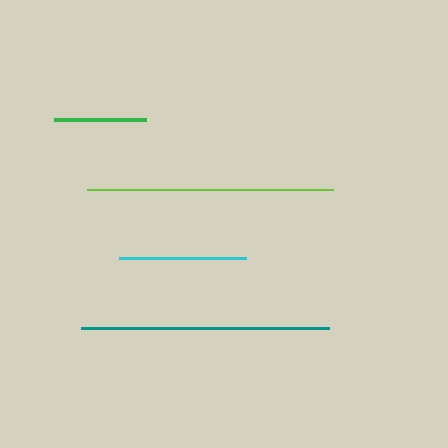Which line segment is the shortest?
The green line is the shortest at approximately 93 pixels.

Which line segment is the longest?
The teal line is the longest at approximately 248 pixels.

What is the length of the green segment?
The green segment is approximately 93 pixels long.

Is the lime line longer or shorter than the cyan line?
The lime line is longer than the cyan line.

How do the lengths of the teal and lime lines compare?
The teal and lime lines are approximately the same length.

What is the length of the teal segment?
The teal segment is approximately 248 pixels long.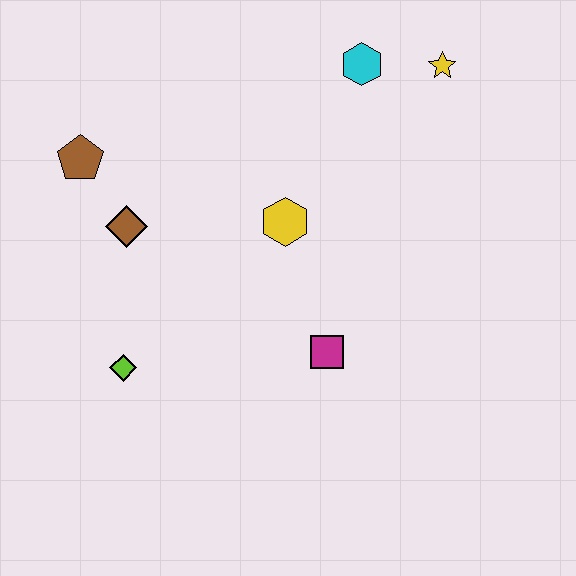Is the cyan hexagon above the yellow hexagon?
Yes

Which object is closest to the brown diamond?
The brown pentagon is closest to the brown diamond.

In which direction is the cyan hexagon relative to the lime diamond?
The cyan hexagon is above the lime diamond.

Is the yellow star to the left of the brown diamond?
No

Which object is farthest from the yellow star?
The lime diamond is farthest from the yellow star.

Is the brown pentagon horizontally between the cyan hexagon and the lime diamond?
No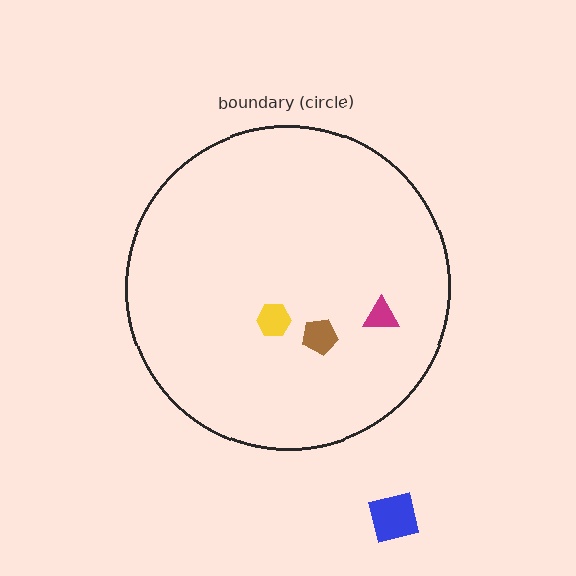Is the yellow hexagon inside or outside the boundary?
Inside.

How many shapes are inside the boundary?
3 inside, 1 outside.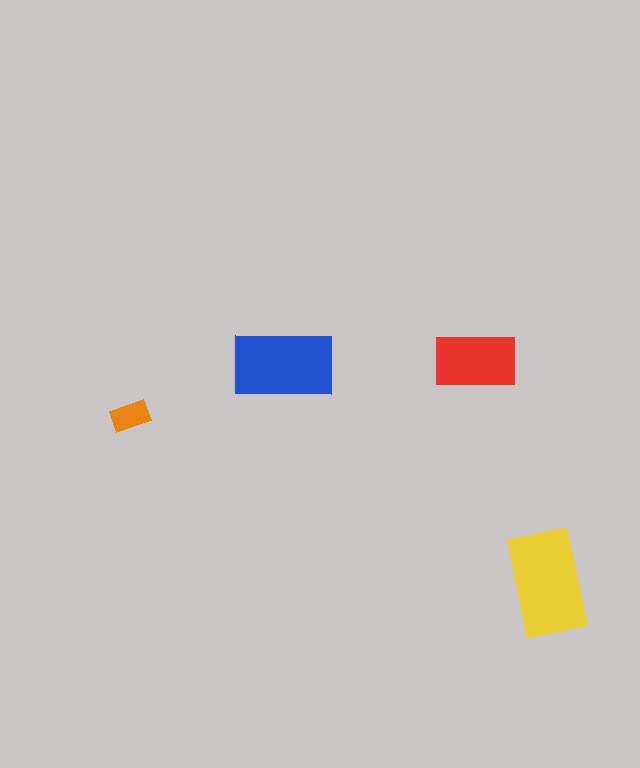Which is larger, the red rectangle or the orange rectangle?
The red one.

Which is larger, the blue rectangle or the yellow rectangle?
The yellow one.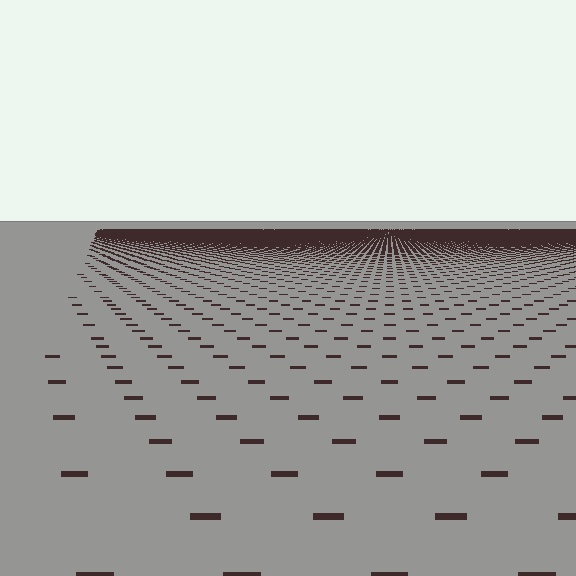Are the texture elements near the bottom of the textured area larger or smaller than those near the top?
Larger. Near the bottom, elements are closer to the viewer and appear at a bigger on-screen size.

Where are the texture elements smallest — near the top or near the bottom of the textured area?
Near the top.